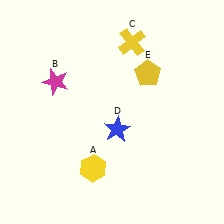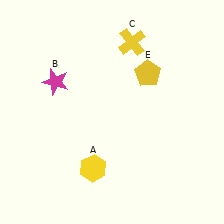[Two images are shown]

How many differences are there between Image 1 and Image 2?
There is 1 difference between the two images.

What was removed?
The blue star (D) was removed in Image 2.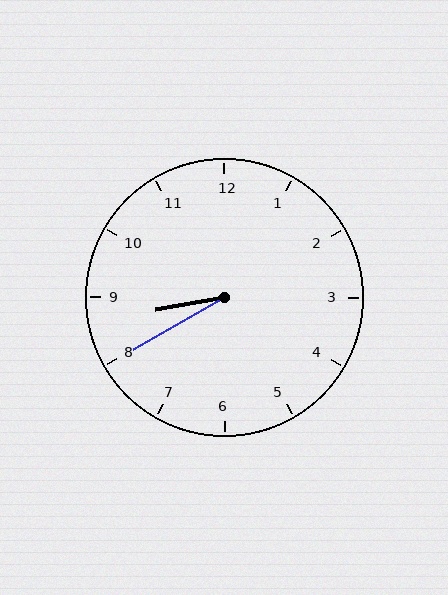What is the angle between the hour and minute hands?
Approximately 20 degrees.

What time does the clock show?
8:40.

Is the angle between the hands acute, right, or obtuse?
It is acute.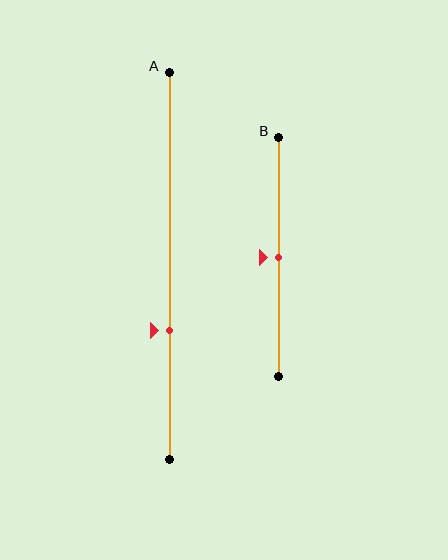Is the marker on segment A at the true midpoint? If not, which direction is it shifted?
No, the marker on segment A is shifted downward by about 17% of the segment length.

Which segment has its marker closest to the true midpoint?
Segment B has its marker closest to the true midpoint.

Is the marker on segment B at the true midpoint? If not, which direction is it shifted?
Yes, the marker on segment B is at the true midpoint.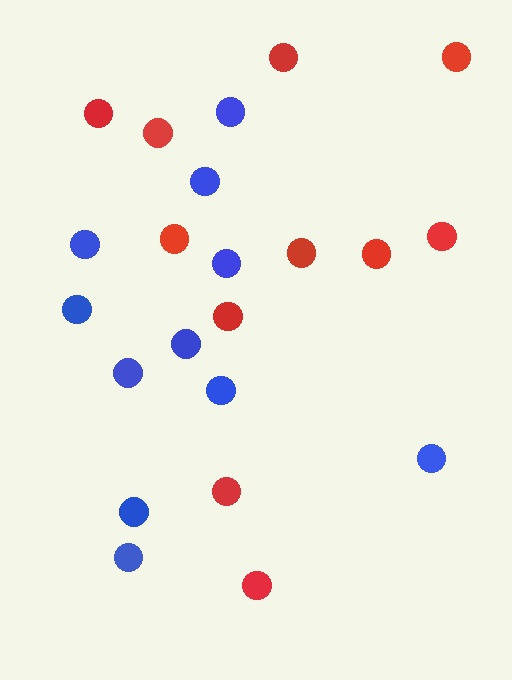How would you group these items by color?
There are 2 groups: one group of blue circles (11) and one group of red circles (11).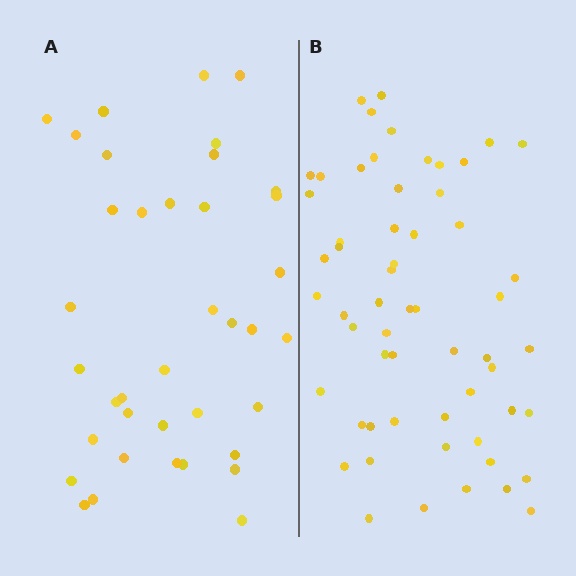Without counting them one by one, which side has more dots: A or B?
Region B (the right region) has more dots.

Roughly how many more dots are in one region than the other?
Region B has approximately 20 more dots than region A.